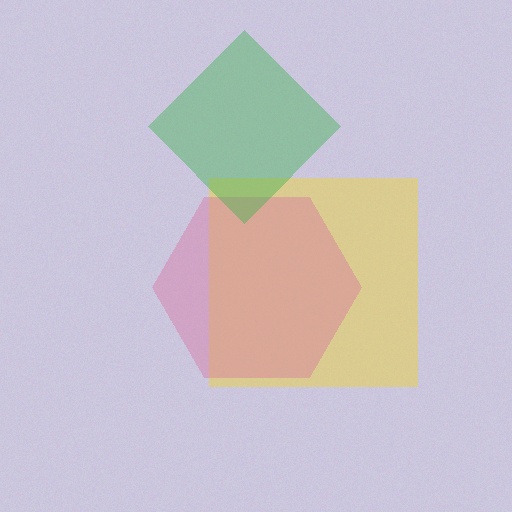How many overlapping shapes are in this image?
There are 3 overlapping shapes in the image.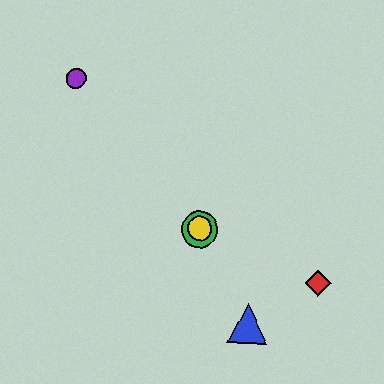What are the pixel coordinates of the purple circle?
The purple circle is at (76, 79).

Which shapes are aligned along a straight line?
The blue triangle, the green circle, the yellow circle are aligned along a straight line.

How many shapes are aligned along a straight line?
3 shapes (the blue triangle, the green circle, the yellow circle) are aligned along a straight line.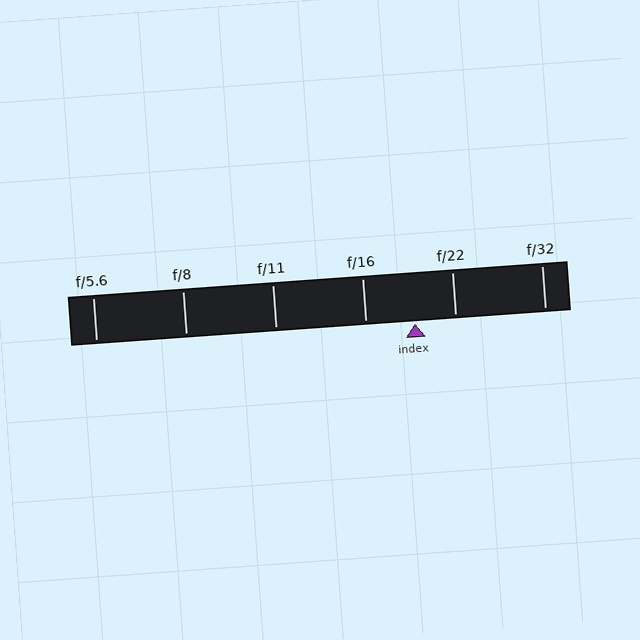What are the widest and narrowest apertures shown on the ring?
The widest aperture shown is f/5.6 and the narrowest is f/32.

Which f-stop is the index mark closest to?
The index mark is closest to f/22.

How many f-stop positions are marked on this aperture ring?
There are 6 f-stop positions marked.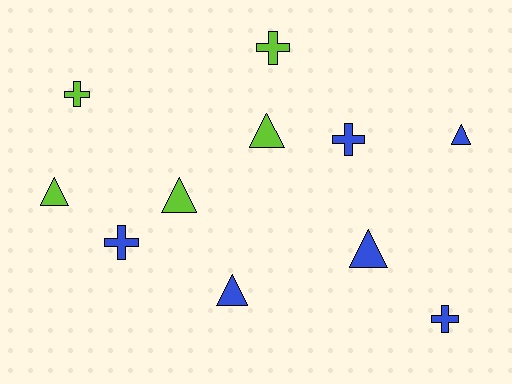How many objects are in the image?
There are 11 objects.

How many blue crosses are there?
There are 3 blue crosses.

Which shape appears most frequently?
Triangle, with 6 objects.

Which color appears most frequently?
Blue, with 6 objects.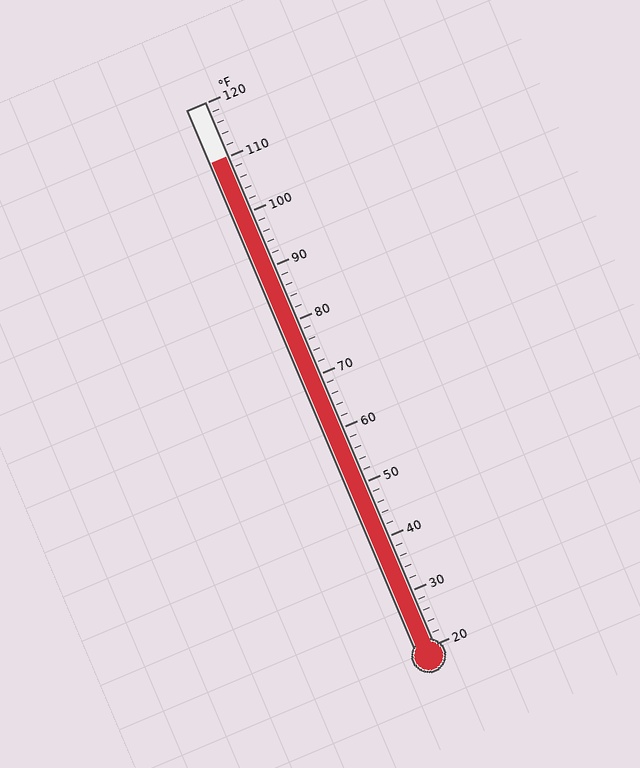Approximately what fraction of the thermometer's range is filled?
The thermometer is filled to approximately 90% of its range.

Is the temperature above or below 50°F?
The temperature is above 50°F.